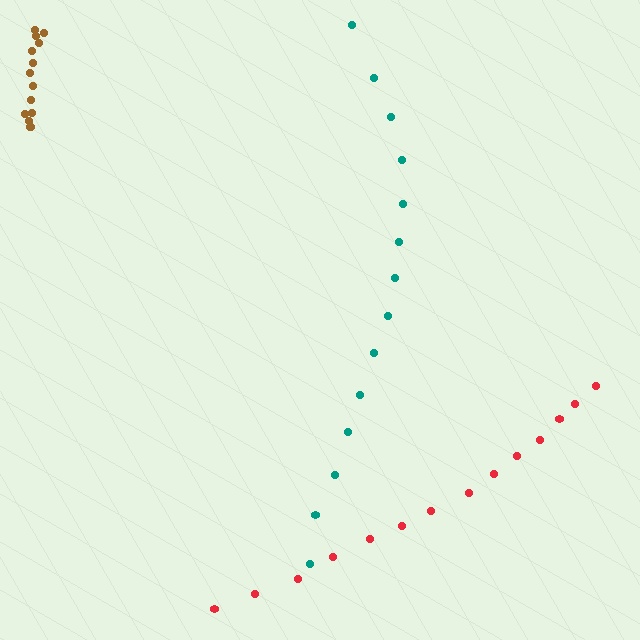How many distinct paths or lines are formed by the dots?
There are 3 distinct paths.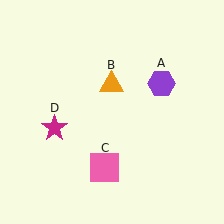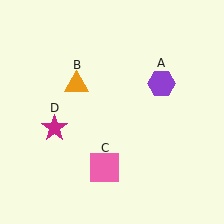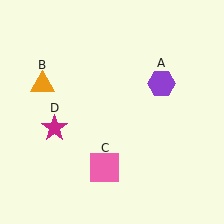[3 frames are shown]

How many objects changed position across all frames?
1 object changed position: orange triangle (object B).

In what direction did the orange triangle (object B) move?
The orange triangle (object B) moved left.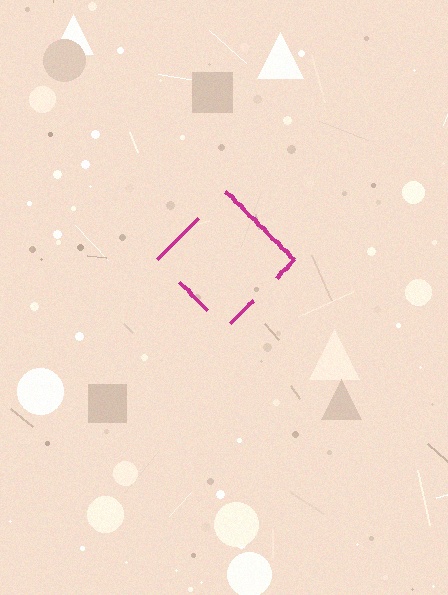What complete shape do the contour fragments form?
The contour fragments form a diamond.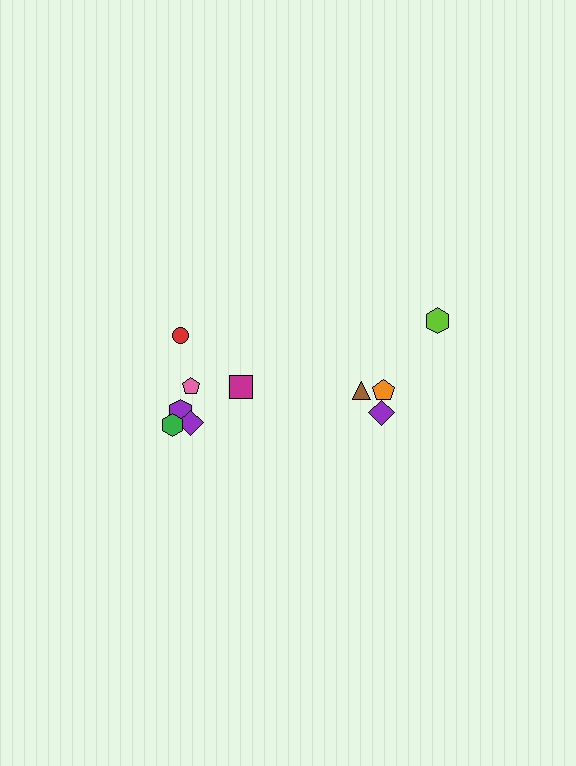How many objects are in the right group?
There are 4 objects.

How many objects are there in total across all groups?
There are 10 objects.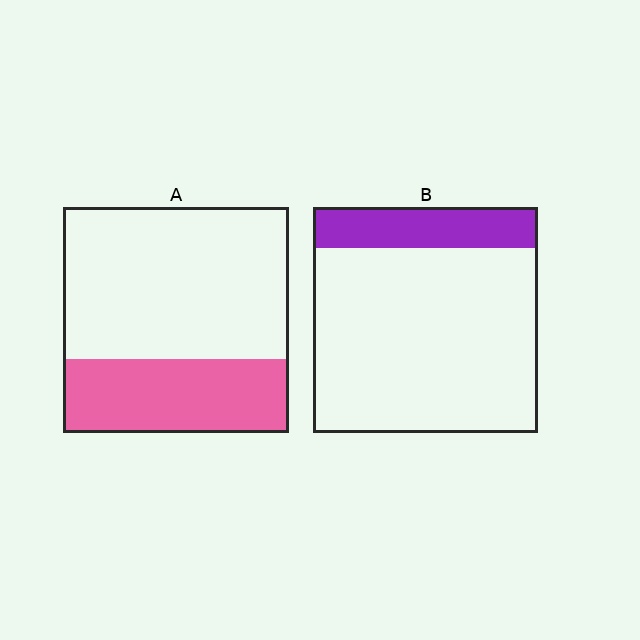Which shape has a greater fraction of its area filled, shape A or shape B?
Shape A.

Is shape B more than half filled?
No.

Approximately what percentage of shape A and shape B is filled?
A is approximately 35% and B is approximately 20%.